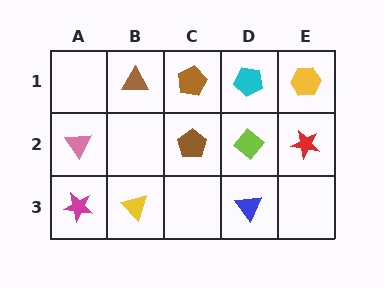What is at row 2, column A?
A pink triangle.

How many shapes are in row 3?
3 shapes.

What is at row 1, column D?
A cyan pentagon.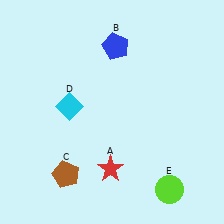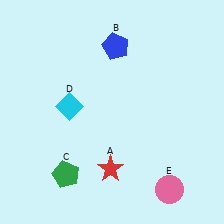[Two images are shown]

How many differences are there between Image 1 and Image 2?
There are 2 differences between the two images.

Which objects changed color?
C changed from brown to green. E changed from lime to pink.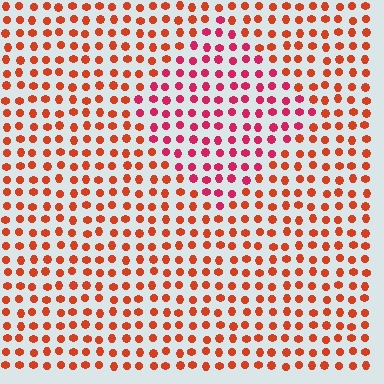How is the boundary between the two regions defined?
The boundary is defined purely by a slight shift in hue (about 32 degrees). Spacing, size, and orientation are identical on both sides.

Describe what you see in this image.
The image is filled with small red elements in a uniform arrangement. A diamond-shaped region is visible where the elements are tinted to a slightly different hue, forming a subtle color boundary.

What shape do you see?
I see a diamond.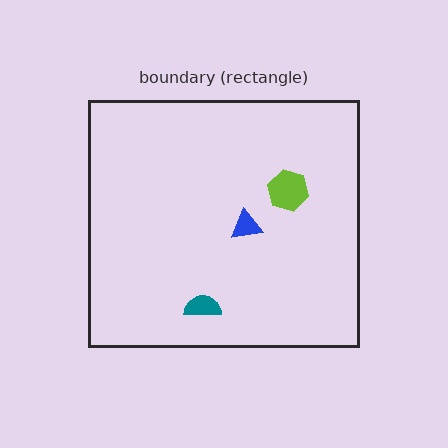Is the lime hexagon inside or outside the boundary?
Inside.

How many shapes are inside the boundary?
3 inside, 0 outside.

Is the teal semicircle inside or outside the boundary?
Inside.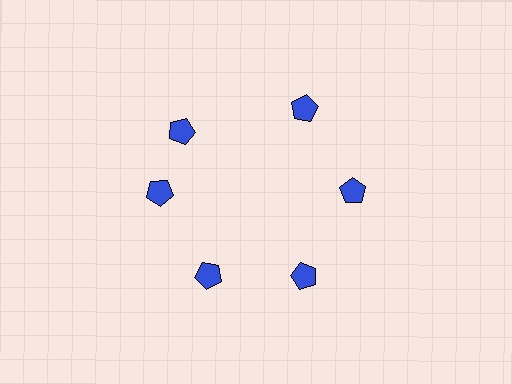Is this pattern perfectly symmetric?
No. The 6 blue pentagons are arranged in a ring, but one element near the 11 o'clock position is rotated out of alignment along the ring, breaking the 6-fold rotational symmetry.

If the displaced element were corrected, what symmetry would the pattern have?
It would have 6-fold rotational symmetry — the pattern would map onto itself every 60 degrees.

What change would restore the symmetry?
The symmetry would be restored by rotating it back into even spacing with its neighbors so that all 6 pentagons sit at equal angles and equal distance from the center.